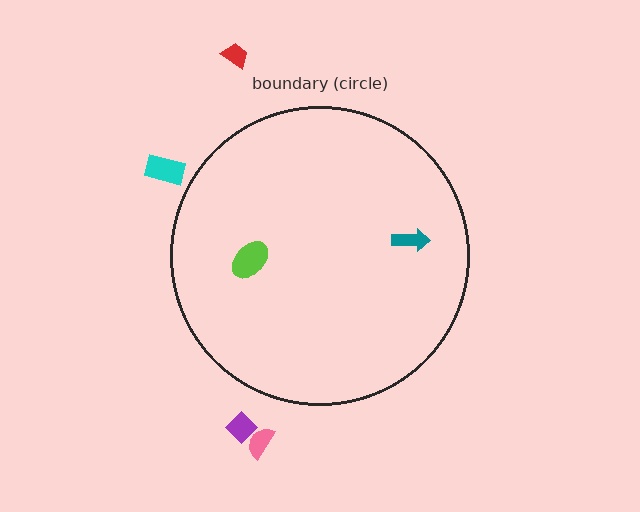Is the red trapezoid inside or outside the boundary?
Outside.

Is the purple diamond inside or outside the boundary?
Outside.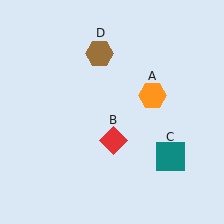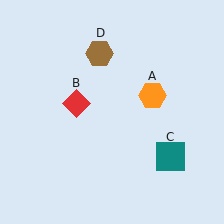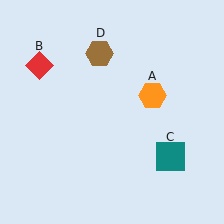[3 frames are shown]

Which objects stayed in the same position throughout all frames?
Orange hexagon (object A) and teal square (object C) and brown hexagon (object D) remained stationary.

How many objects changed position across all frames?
1 object changed position: red diamond (object B).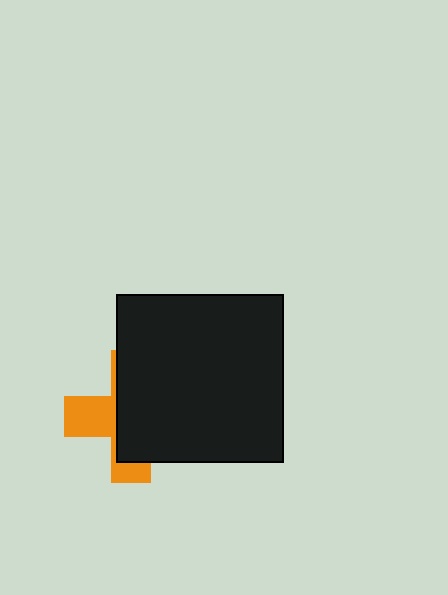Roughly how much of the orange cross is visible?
A small part of it is visible (roughly 35%).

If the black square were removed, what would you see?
You would see the complete orange cross.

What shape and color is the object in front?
The object in front is a black square.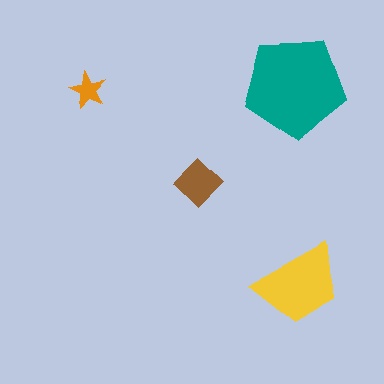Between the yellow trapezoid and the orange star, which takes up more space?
The yellow trapezoid.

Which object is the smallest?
The orange star.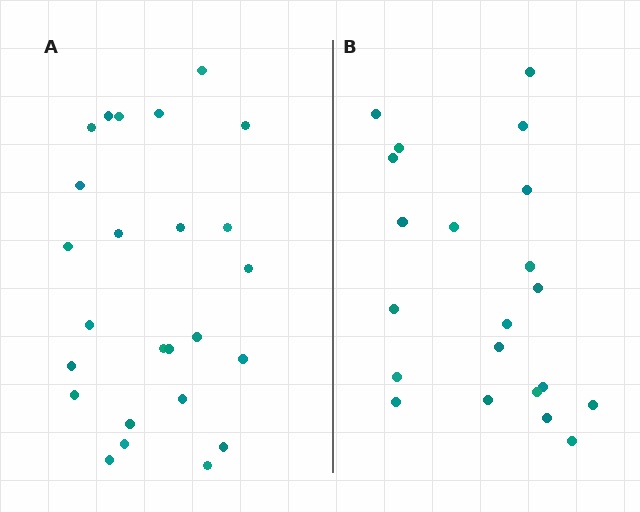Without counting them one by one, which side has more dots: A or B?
Region A (the left region) has more dots.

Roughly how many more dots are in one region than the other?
Region A has about 4 more dots than region B.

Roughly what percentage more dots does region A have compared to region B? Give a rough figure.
About 20% more.